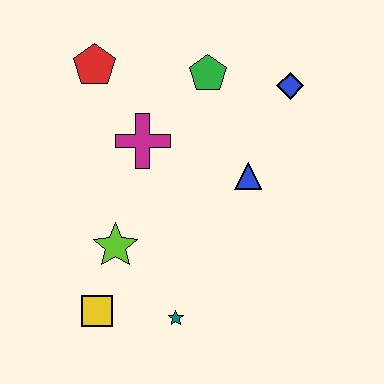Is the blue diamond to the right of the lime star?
Yes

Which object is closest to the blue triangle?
The blue diamond is closest to the blue triangle.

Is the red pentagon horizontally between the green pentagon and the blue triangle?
No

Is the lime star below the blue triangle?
Yes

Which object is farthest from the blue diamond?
The yellow square is farthest from the blue diamond.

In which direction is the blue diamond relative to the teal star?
The blue diamond is above the teal star.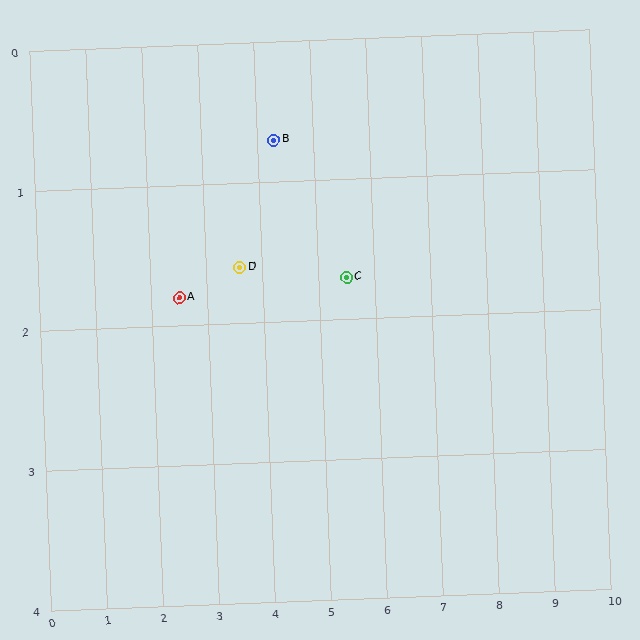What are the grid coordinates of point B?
Point B is at approximately (4.3, 0.7).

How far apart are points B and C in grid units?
Points B and C are about 1.6 grid units apart.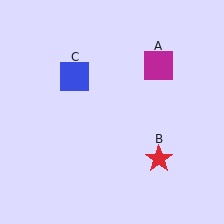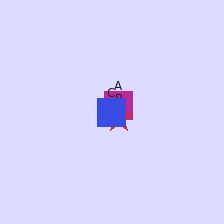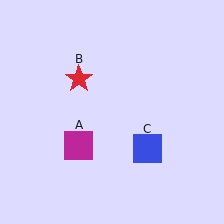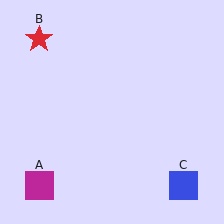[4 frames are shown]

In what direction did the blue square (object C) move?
The blue square (object C) moved down and to the right.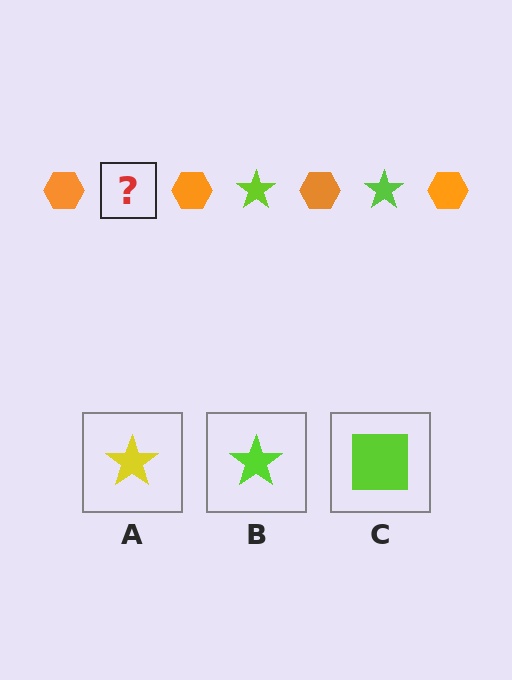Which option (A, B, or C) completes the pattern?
B.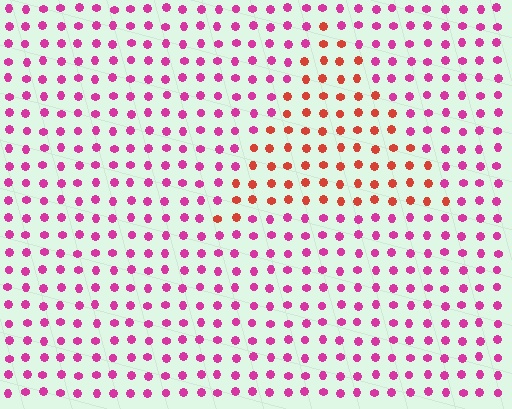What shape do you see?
I see a triangle.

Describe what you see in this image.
The image is filled with small magenta elements in a uniform arrangement. A triangle-shaped region is visible where the elements are tinted to a slightly different hue, forming a subtle color boundary.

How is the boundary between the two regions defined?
The boundary is defined purely by a slight shift in hue (about 44 degrees). Spacing, size, and orientation are identical on both sides.